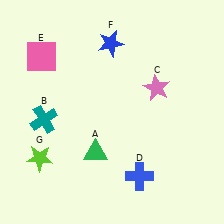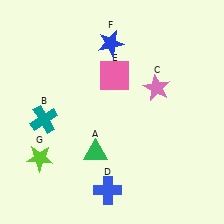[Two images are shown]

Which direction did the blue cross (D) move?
The blue cross (D) moved left.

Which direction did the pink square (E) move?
The pink square (E) moved right.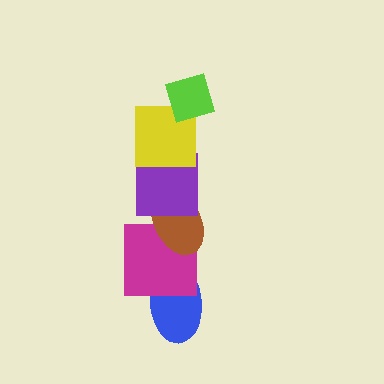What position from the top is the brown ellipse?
The brown ellipse is 4th from the top.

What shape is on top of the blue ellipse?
The magenta square is on top of the blue ellipse.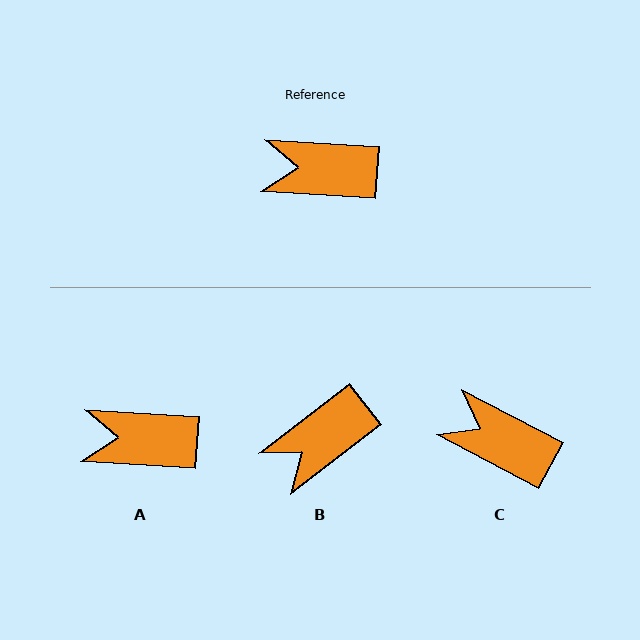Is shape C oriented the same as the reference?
No, it is off by about 24 degrees.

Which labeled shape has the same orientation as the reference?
A.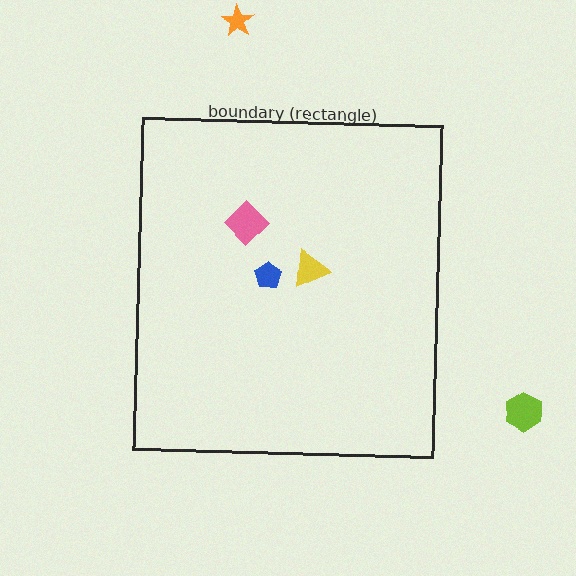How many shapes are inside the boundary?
3 inside, 2 outside.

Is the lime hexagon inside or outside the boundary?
Outside.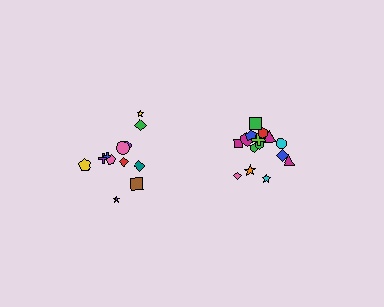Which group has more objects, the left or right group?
The right group.